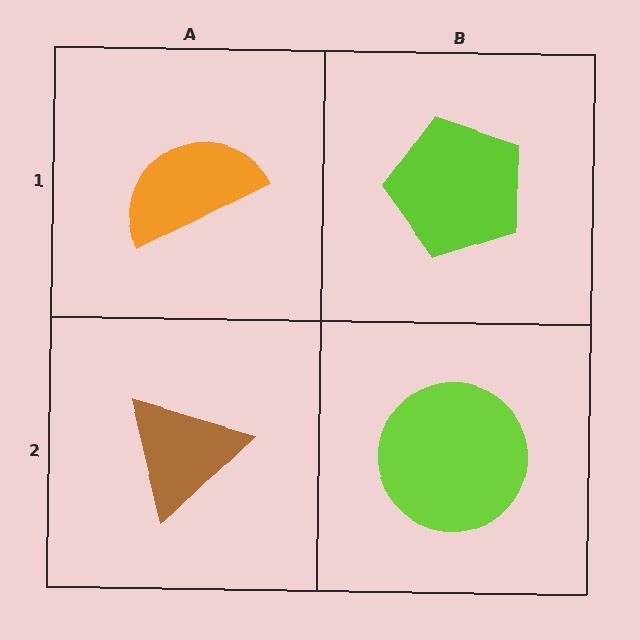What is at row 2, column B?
A lime circle.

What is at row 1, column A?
An orange semicircle.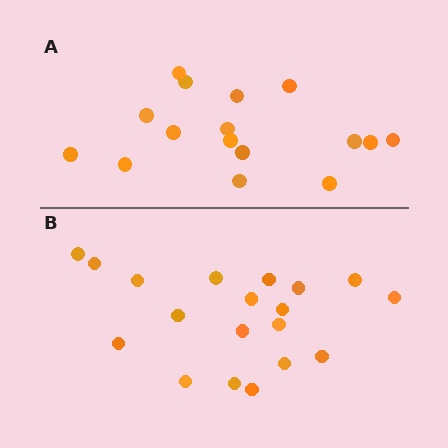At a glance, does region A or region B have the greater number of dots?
Region B (the bottom region) has more dots.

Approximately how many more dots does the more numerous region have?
Region B has just a few more — roughly 2 or 3 more dots than region A.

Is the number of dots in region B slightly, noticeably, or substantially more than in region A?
Region B has only slightly more — the two regions are fairly close. The ratio is roughly 1.2 to 1.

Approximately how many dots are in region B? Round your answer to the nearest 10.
About 20 dots. (The exact count is 19, which rounds to 20.)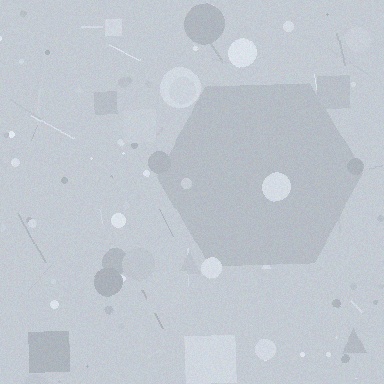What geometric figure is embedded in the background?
A hexagon is embedded in the background.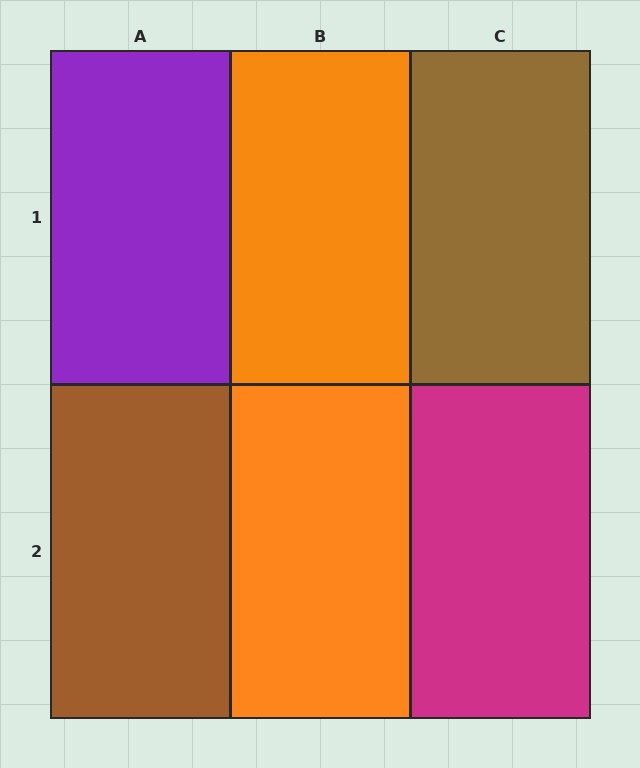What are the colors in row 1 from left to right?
Purple, orange, brown.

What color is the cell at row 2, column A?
Brown.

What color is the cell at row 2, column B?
Orange.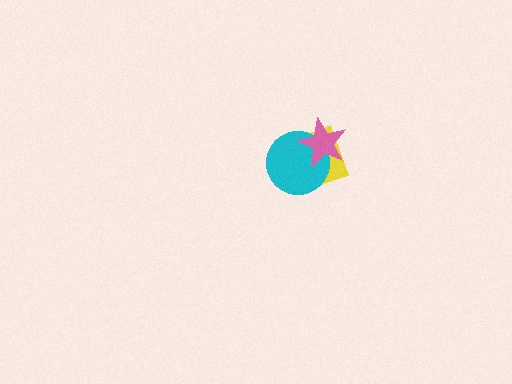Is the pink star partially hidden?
No, no other shape covers it.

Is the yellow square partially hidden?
Yes, it is partially covered by another shape.